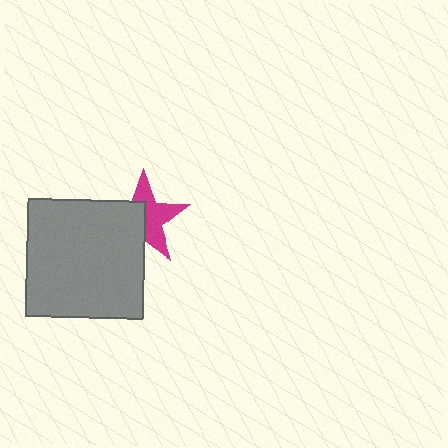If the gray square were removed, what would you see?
You would see the complete magenta star.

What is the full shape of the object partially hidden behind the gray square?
The partially hidden object is a magenta star.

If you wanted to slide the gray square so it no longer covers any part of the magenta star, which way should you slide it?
Slide it toward the lower-left — that is the most direct way to separate the two shapes.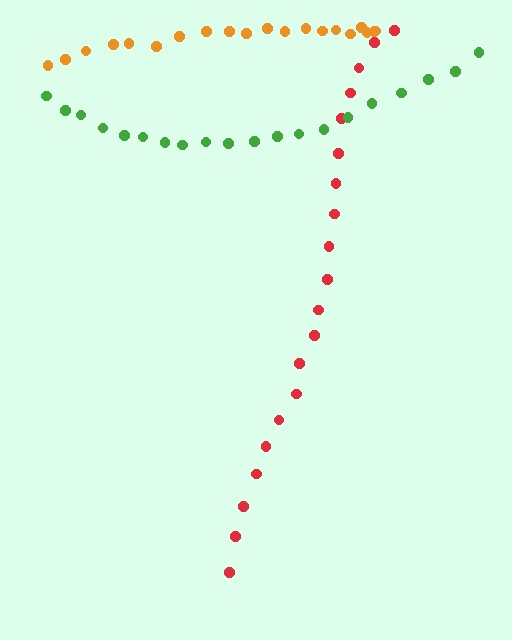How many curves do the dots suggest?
There are 3 distinct paths.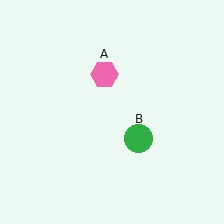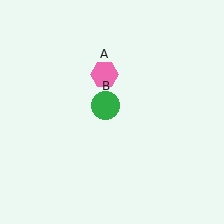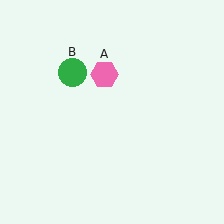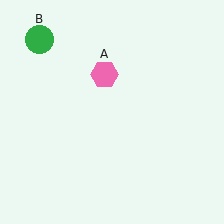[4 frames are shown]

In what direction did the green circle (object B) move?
The green circle (object B) moved up and to the left.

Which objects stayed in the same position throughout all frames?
Pink hexagon (object A) remained stationary.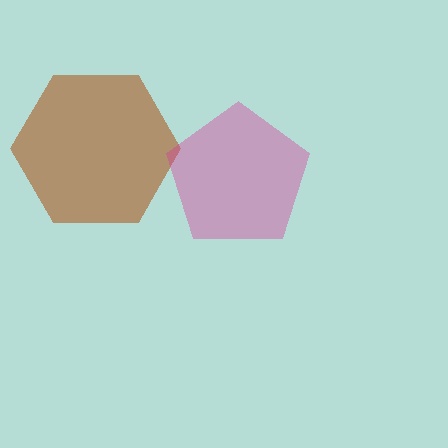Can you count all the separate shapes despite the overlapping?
Yes, there are 2 separate shapes.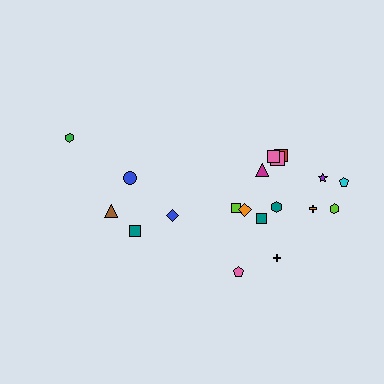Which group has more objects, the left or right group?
The right group.